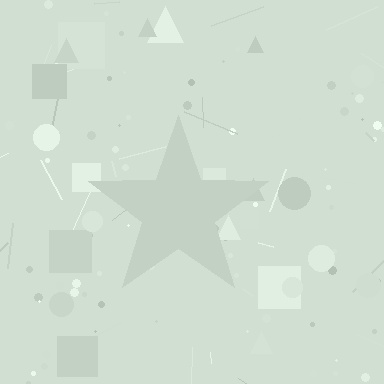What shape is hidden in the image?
A star is hidden in the image.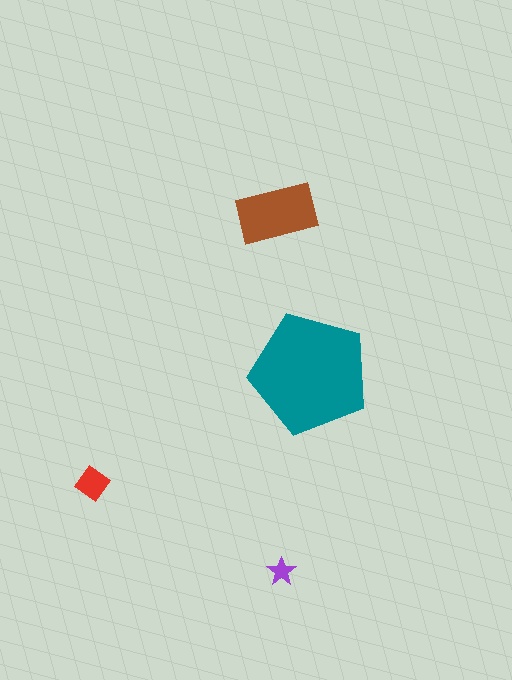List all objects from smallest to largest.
The purple star, the red diamond, the brown rectangle, the teal pentagon.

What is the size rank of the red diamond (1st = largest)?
3rd.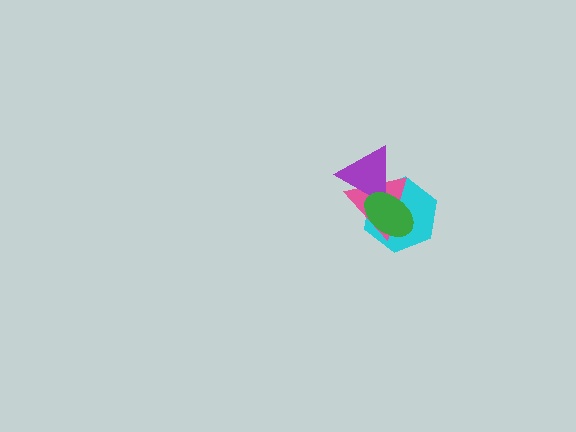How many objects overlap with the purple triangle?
3 objects overlap with the purple triangle.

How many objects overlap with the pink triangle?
3 objects overlap with the pink triangle.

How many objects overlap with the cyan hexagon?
3 objects overlap with the cyan hexagon.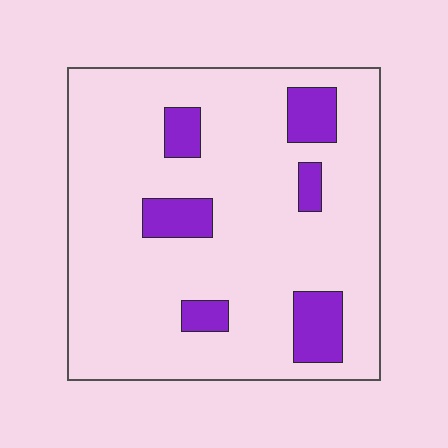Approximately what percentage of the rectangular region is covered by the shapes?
Approximately 15%.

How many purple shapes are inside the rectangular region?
6.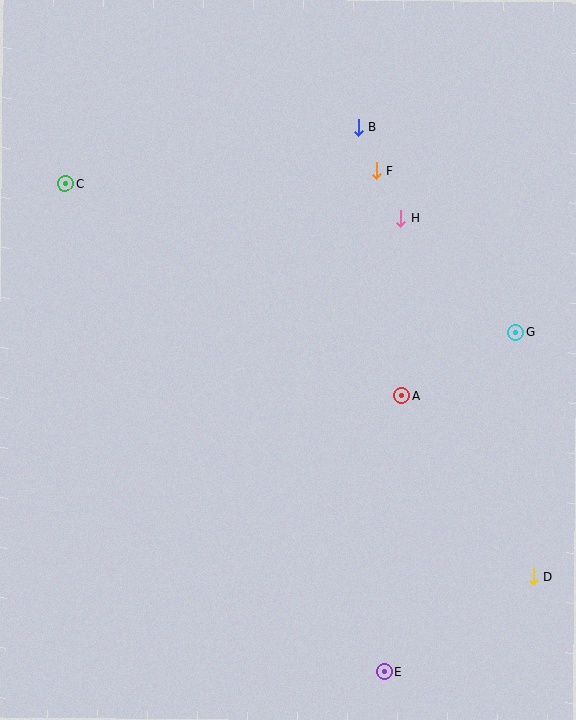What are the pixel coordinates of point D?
Point D is at (533, 577).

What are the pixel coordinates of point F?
Point F is at (376, 170).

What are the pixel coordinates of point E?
Point E is at (384, 672).